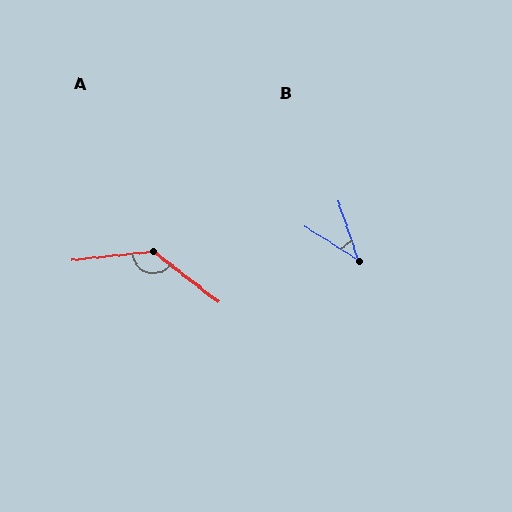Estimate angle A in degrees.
Approximately 136 degrees.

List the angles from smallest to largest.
B (39°), A (136°).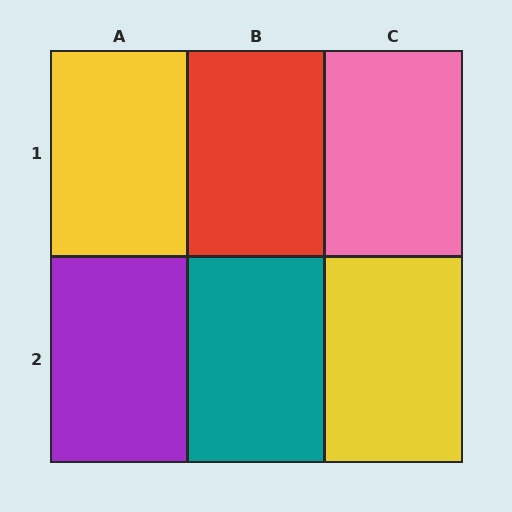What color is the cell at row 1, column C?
Pink.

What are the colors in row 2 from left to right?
Purple, teal, yellow.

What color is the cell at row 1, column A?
Yellow.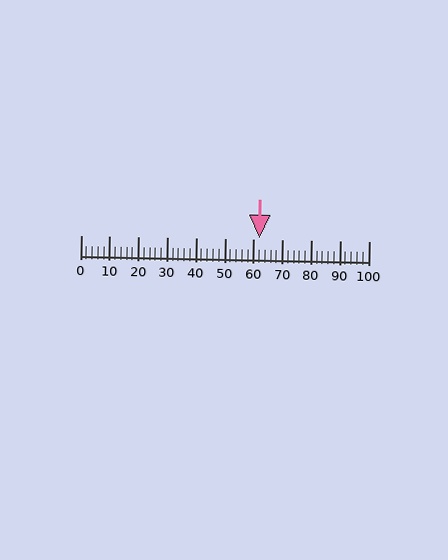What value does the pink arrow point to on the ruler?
The pink arrow points to approximately 62.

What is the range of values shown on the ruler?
The ruler shows values from 0 to 100.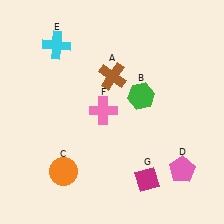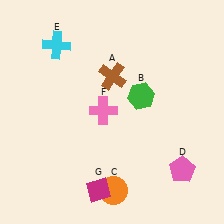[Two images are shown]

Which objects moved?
The objects that moved are: the orange circle (C), the magenta diamond (G).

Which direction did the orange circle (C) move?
The orange circle (C) moved right.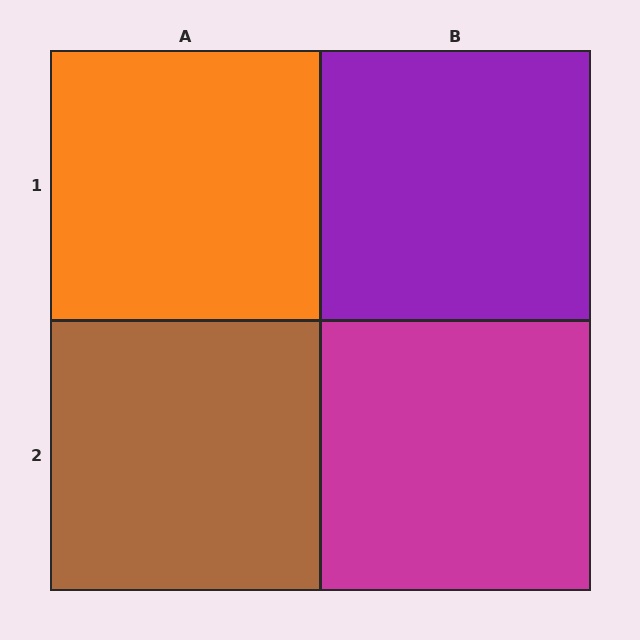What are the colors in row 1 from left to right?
Orange, purple.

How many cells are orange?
1 cell is orange.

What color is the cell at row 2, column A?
Brown.